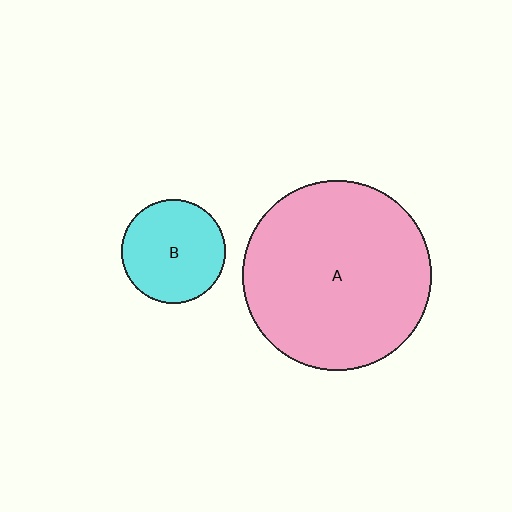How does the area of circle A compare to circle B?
Approximately 3.3 times.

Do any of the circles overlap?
No, none of the circles overlap.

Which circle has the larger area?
Circle A (pink).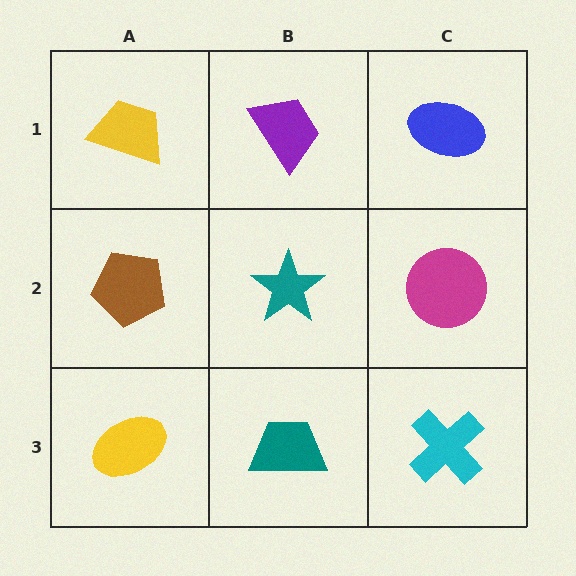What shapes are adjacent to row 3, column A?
A brown pentagon (row 2, column A), a teal trapezoid (row 3, column B).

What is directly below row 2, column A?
A yellow ellipse.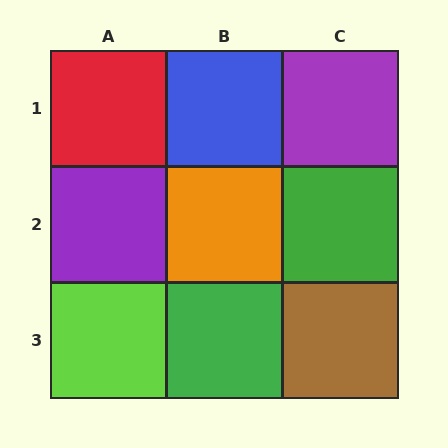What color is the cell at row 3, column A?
Lime.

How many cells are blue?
1 cell is blue.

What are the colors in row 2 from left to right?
Purple, orange, green.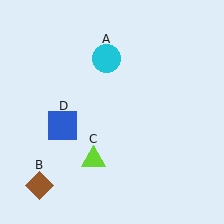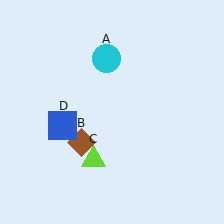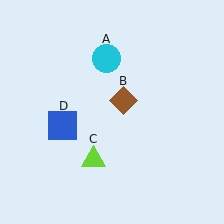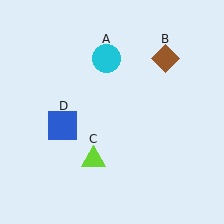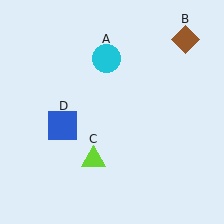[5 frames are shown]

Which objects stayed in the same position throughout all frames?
Cyan circle (object A) and lime triangle (object C) and blue square (object D) remained stationary.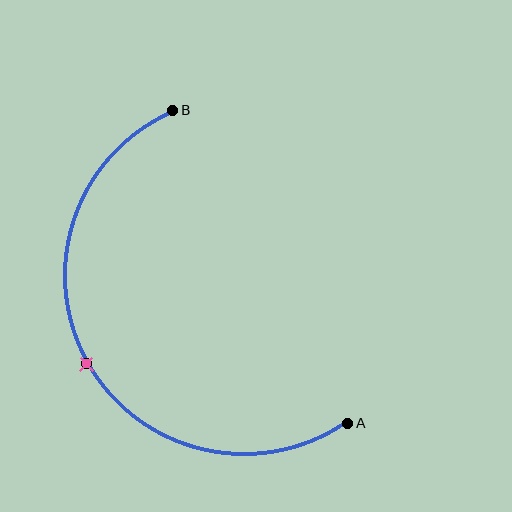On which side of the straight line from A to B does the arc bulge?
The arc bulges to the left of the straight line connecting A and B.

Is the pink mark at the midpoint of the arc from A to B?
Yes. The pink mark lies on the arc at equal arc-length from both A and B — it is the arc midpoint.